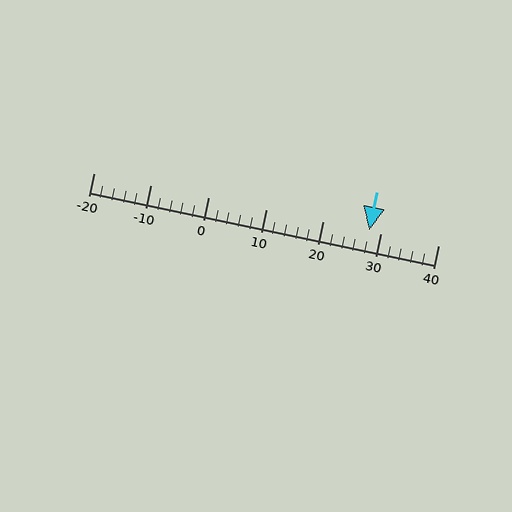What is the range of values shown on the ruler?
The ruler shows values from -20 to 40.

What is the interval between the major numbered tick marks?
The major tick marks are spaced 10 units apart.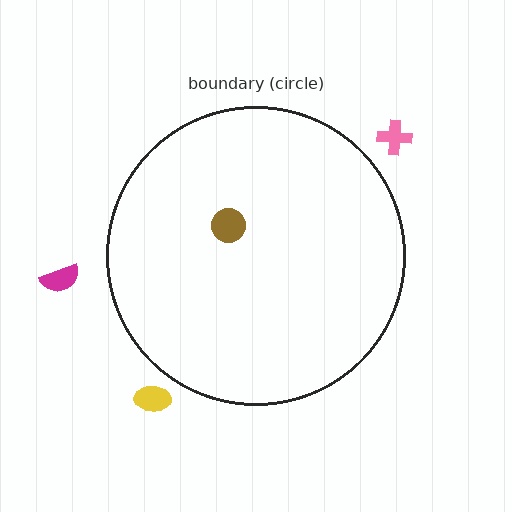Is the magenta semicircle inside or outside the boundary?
Outside.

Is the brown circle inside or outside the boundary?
Inside.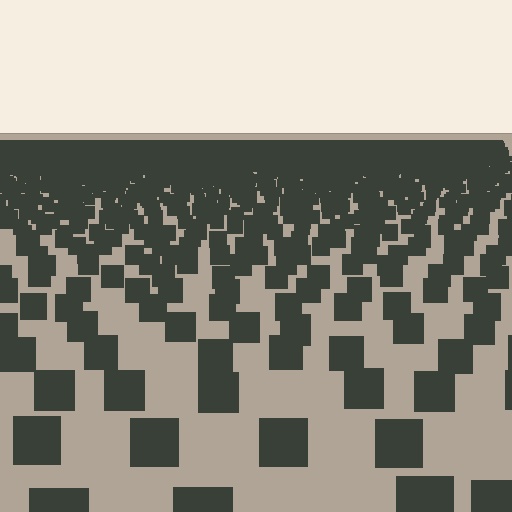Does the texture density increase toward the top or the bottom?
Density increases toward the top.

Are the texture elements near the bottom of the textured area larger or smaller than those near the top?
Larger. Near the bottom, elements are closer to the viewer and appear at a bigger on-screen size.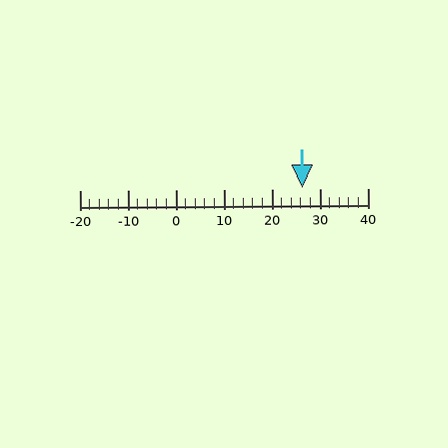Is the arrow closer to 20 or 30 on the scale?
The arrow is closer to 30.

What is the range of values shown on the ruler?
The ruler shows values from -20 to 40.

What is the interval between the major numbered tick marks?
The major tick marks are spaced 10 units apart.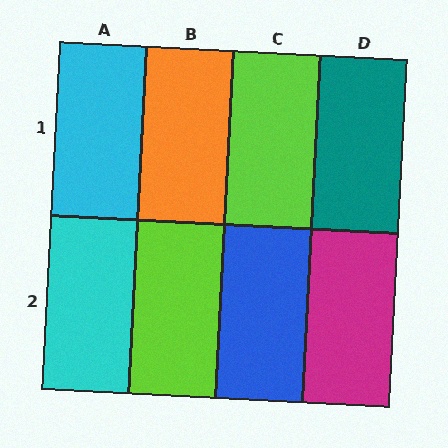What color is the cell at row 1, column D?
Teal.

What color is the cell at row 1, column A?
Cyan.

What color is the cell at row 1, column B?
Orange.